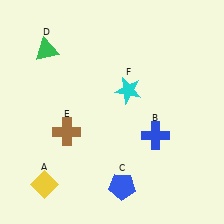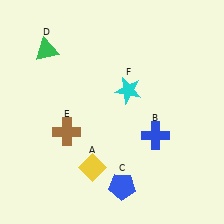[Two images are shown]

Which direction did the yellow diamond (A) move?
The yellow diamond (A) moved right.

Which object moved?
The yellow diamond (A) moved right.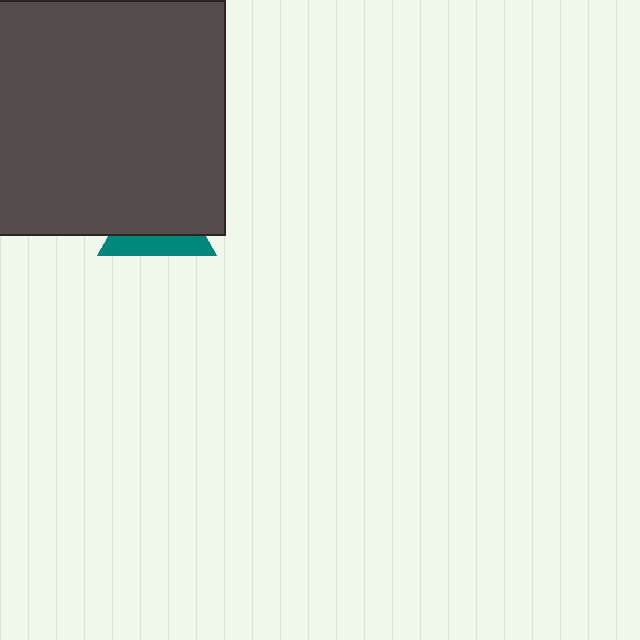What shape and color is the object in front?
The object in front is a dark gray square.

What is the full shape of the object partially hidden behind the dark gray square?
The partially hidden object is a teal triangle.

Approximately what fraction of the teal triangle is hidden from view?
Roughly 66% of the teal triangle is hidden behind the dark gray square.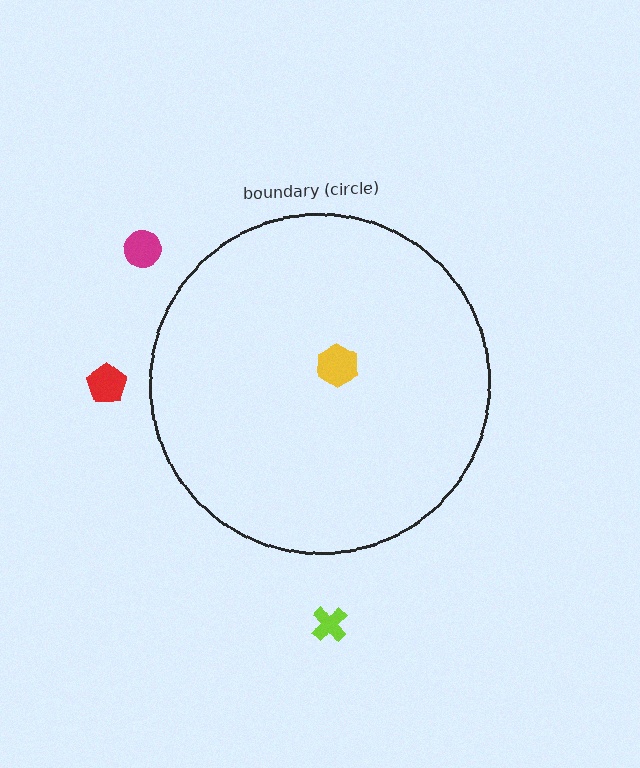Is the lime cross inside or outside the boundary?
Outside.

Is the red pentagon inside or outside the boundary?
Outside.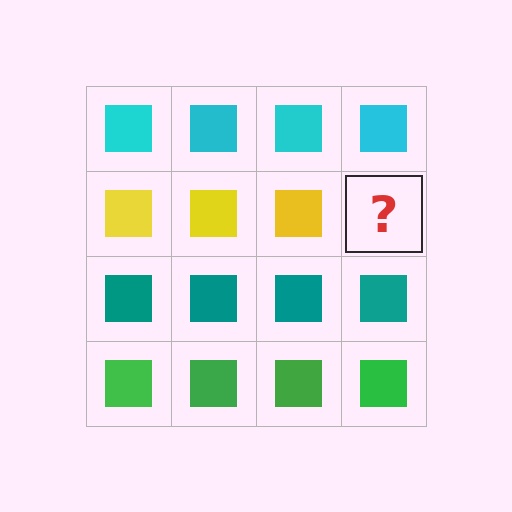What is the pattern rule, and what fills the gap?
The rule is that each row has a consistent color. The gap should be filled with a yellow square.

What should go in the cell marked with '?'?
The missing cell should contain a yellow square.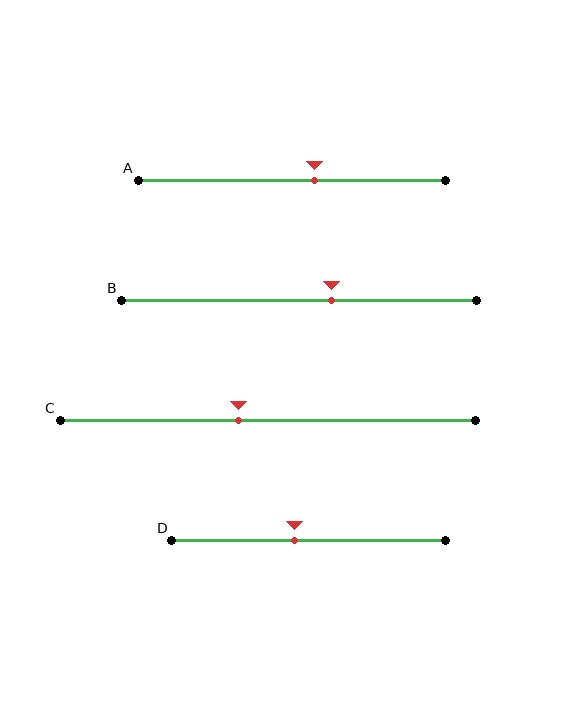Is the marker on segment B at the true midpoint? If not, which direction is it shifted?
No, the marker on segment B is shifted to the right by about 9% of the segment length.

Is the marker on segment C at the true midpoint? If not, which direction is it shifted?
No, the marker on segment C is shifted to the left by about 7% of the segment length.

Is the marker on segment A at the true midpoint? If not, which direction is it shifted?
No, the marker on segment A is shifted to the right by about 7% of the segment length.